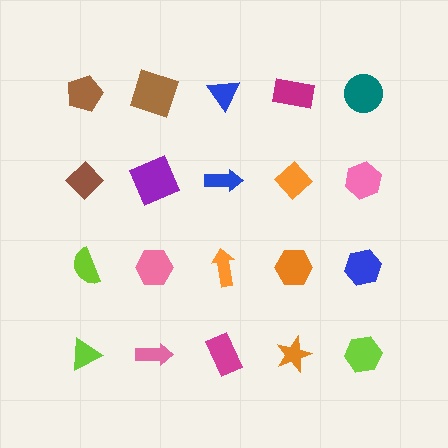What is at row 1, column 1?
A brown pentagon.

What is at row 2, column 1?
A brown diamond.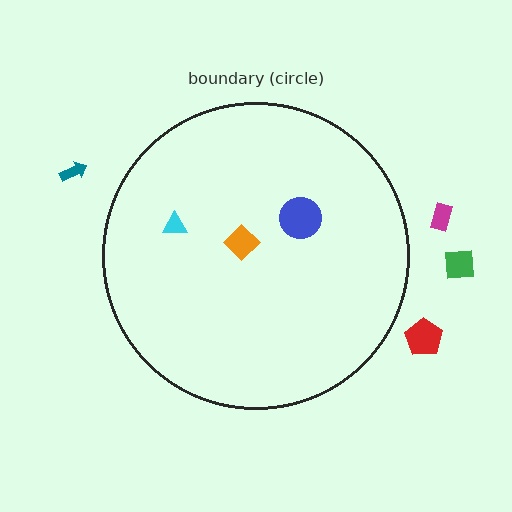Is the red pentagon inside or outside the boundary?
Outside.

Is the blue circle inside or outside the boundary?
Inside.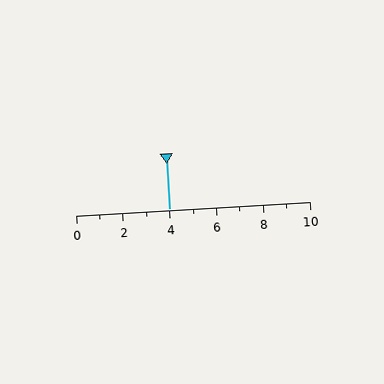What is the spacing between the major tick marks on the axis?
The major ticks are spaced 2 apart.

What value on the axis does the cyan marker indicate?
The marker indicates approximately 4.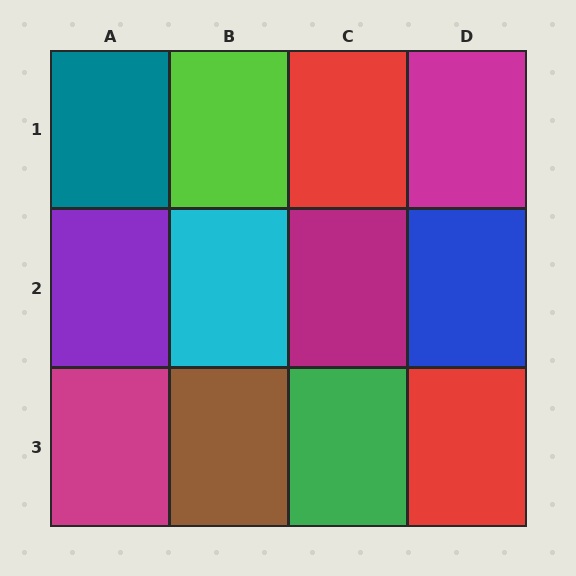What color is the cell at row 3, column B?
Brown.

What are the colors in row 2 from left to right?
Purple, cyan, magenta, blue.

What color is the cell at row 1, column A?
Teal.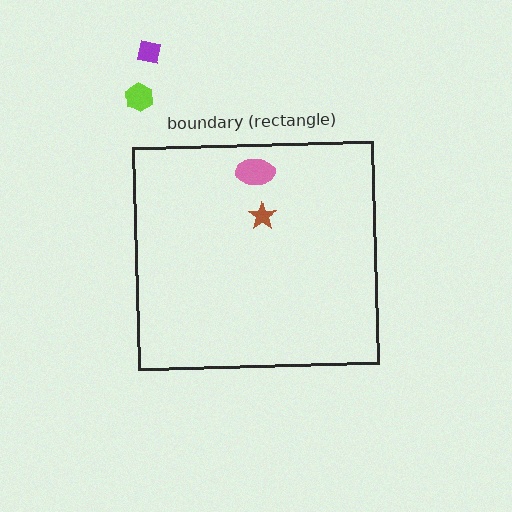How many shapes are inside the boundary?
2 inside, 2 outside.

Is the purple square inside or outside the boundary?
Outside.